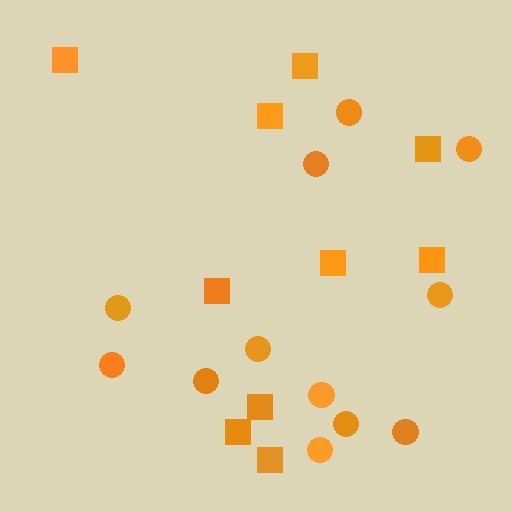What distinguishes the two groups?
There are 2 groups: one group of circles (12) and one group of squares (10).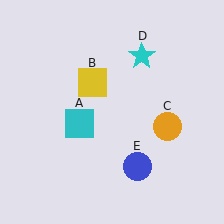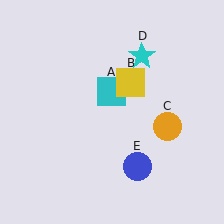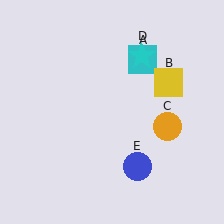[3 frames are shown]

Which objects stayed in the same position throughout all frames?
Orange circle (object C) and cyan star (object D) and blue circle (object E) remained stationary.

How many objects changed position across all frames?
2 objects changed position: cyan square (object A), yellow square (object B).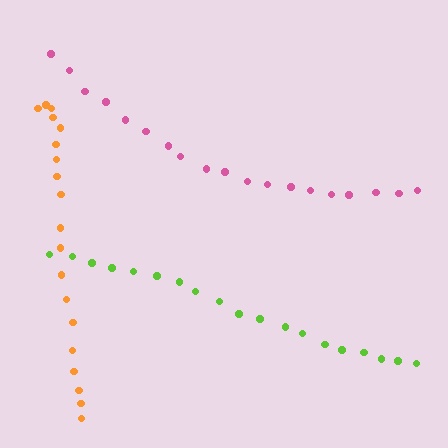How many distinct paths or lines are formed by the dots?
There are 3 distinct paths.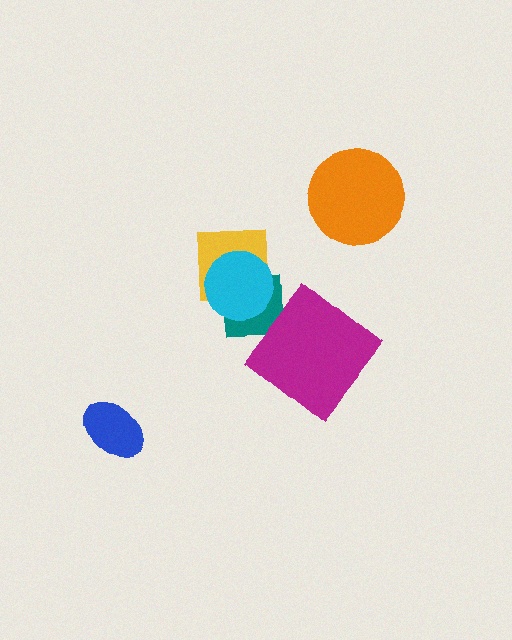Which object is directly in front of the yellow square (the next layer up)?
The teal square is directly in front of the yellow square.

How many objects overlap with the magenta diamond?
1 object overlaps with the magenta diamond.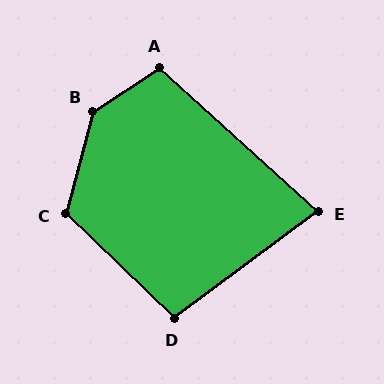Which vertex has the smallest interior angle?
E, at approximately 79 degrees.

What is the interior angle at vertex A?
Approximately 105 degrees (obtuse).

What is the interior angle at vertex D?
Approximately 99 degrees (obtuse).